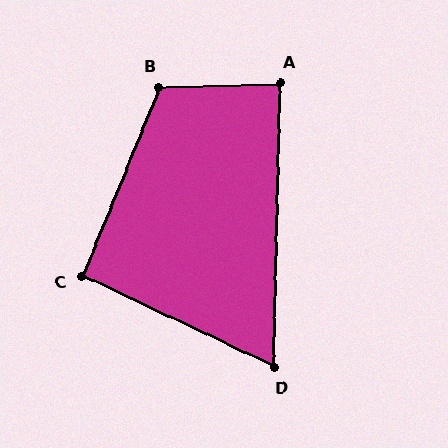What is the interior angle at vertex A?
Approximately 87 degrees (approximately right).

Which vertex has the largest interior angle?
B, at approximately 114 degrees.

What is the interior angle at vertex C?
Approximately 93 degrees (approximately right).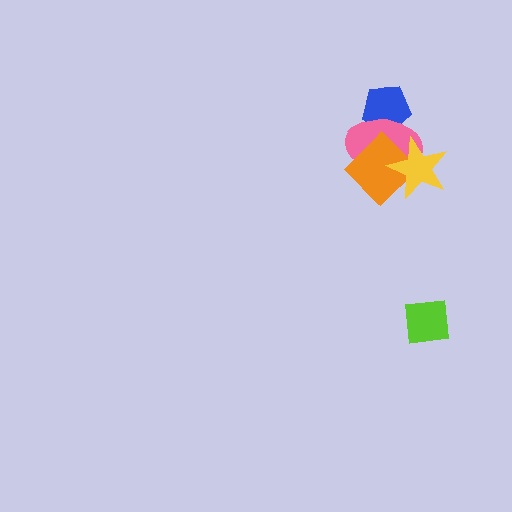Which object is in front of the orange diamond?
The yellow star is in front of the orange diamond.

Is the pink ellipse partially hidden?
Yes, it is partially covered by another shape.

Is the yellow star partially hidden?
No, no other shape covers it.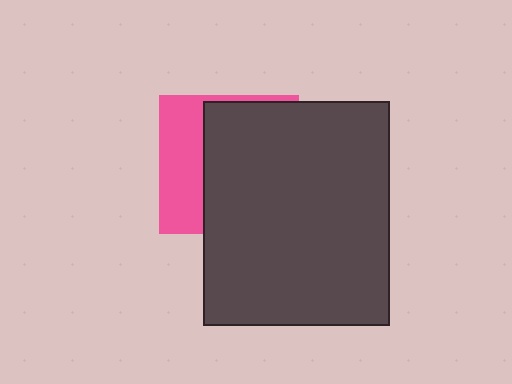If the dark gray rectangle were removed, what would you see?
You would see the complete pink square.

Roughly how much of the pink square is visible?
A small part of it is visible (roughly 34%).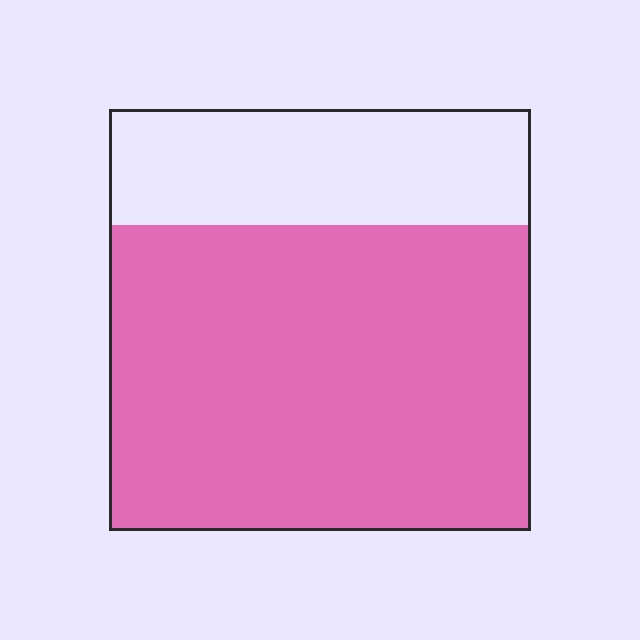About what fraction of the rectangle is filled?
About three quarters (3/4).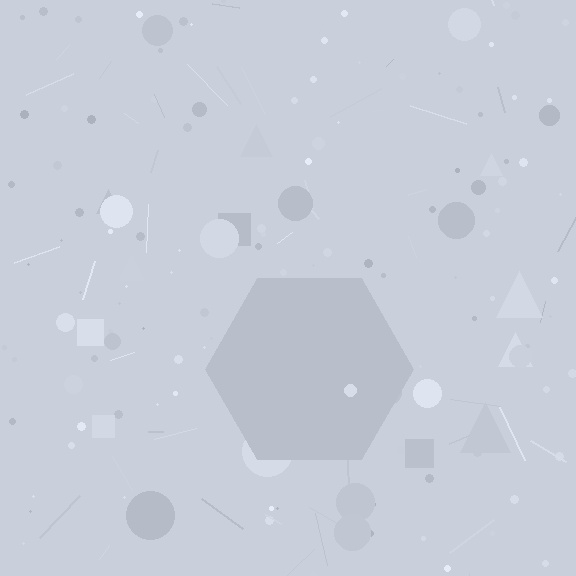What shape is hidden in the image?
A hexagon is hidden in the image.